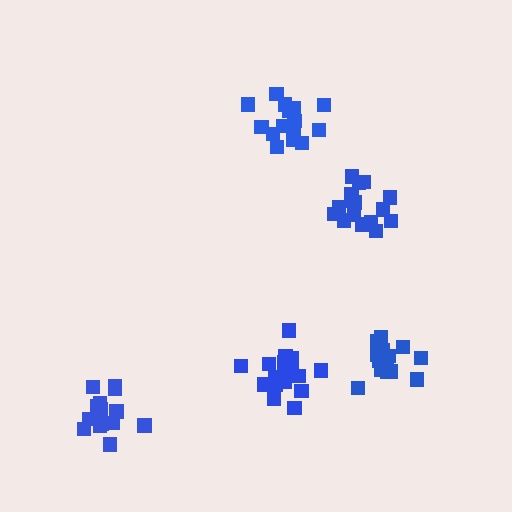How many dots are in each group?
Group 1: 18 dots, Group 2: 15 dots, Group 3: 16 dots, Group 4: 14 dots, Group 5: 16 dots (79 total).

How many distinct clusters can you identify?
There are 5 distinct clusters.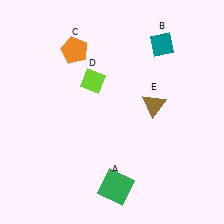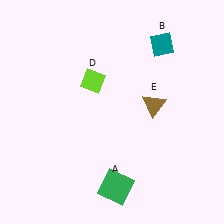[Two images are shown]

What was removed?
The orange pentagon (C) was removed in Image 2.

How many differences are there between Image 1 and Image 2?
There is 1 difference between the two images.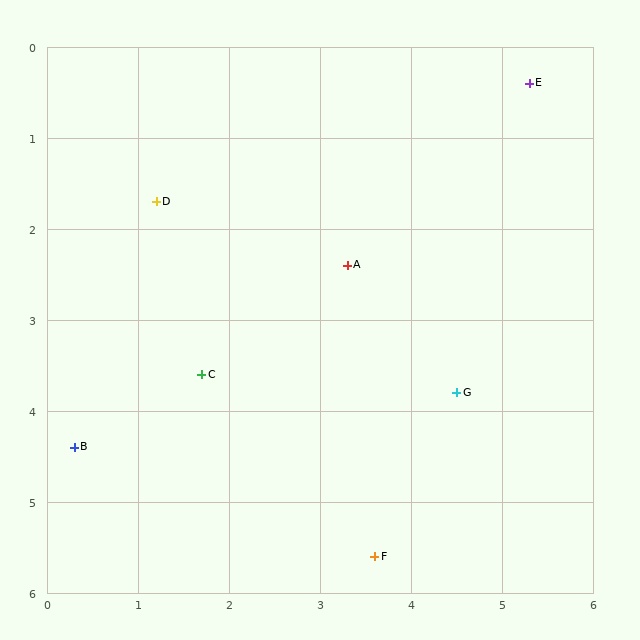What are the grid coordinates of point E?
Point E is at approximately (5.3, 0.4).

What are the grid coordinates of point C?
Point C is at approximately (1.7, 3.6).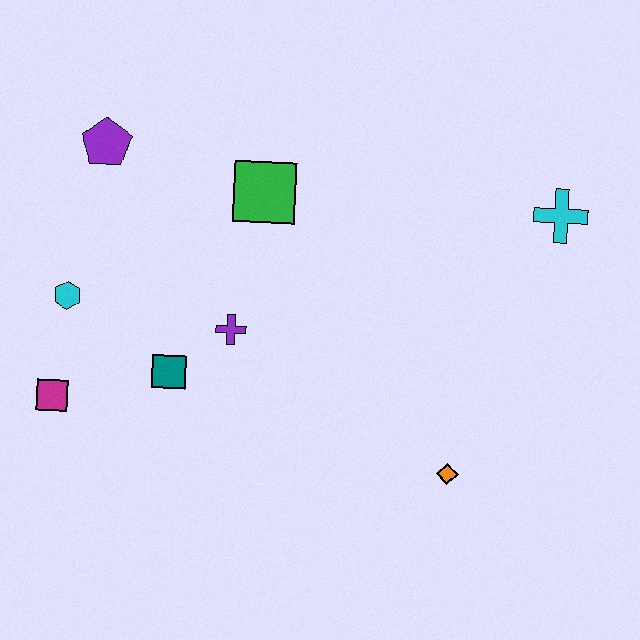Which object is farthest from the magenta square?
The cyan cross is farthest from the magenta square.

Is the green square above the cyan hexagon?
Yes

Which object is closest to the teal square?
The purple cross is closest to the teal square.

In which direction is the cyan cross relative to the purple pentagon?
The cyan cross is to the right of the purple pentagon.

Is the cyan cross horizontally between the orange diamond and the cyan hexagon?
No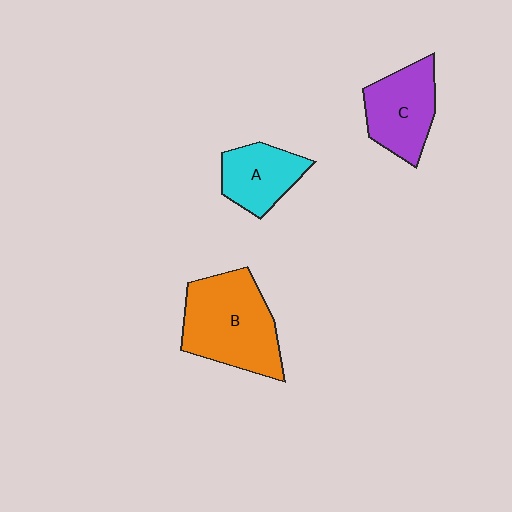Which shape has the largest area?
Shape B (orange).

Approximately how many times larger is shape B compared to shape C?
Approximately 1.4 times.